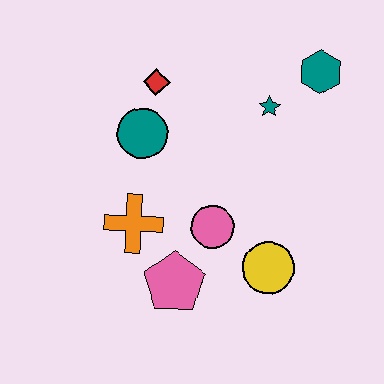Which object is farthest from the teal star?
The pink pentagon is farthest from the teal star.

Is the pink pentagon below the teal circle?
Yes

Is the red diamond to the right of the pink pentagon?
No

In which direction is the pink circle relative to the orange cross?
The pink circle is to the right of the orange cross.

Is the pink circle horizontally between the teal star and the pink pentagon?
Yes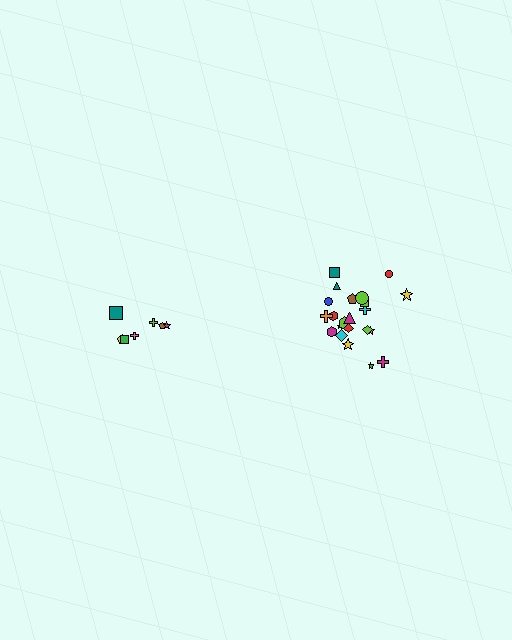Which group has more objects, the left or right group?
The right group.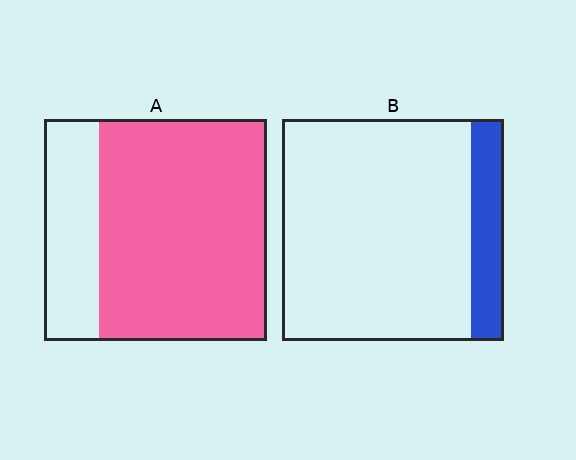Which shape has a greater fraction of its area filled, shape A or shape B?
Shape A.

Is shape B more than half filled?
No.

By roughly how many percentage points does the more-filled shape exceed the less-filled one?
By roughly 60 percentage points (A over B).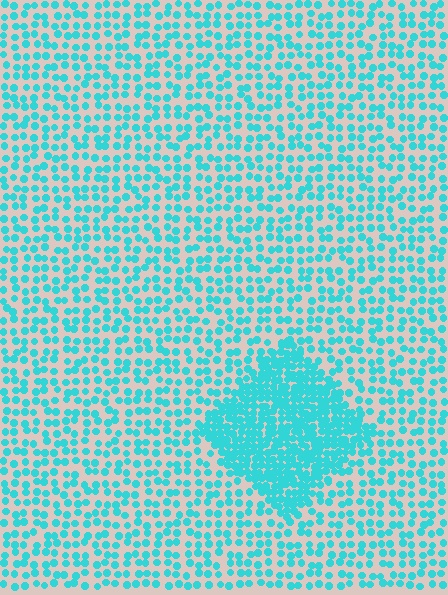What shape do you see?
I see a diamond.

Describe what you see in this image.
The image contains small cyan elements arranged at two different densities. A diamond-shaped region is visible where the elements are more densely packed than the surrounding area.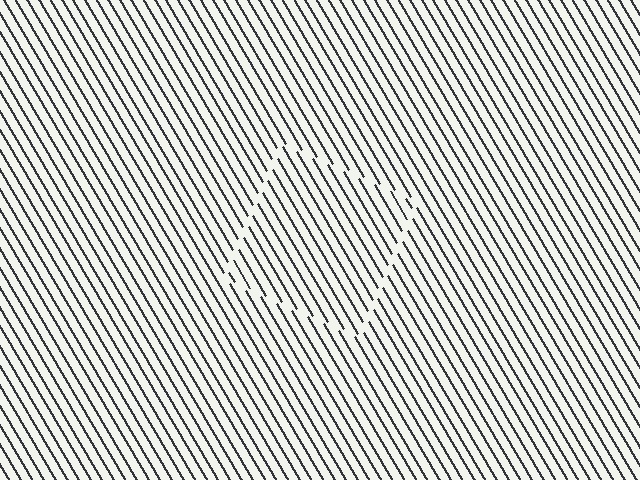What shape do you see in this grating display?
An illusory square. The interior of the shape contains the same grating, shifted by half a period — the contour is defined by the phase discontinuity where line-ends from the inner and outer gratings abut.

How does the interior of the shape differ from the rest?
The interior of the shape contains the same grating, shifted by half a period — the contour is defined by the phase discontinuity where line-ends from the inner and outer gratings abut.